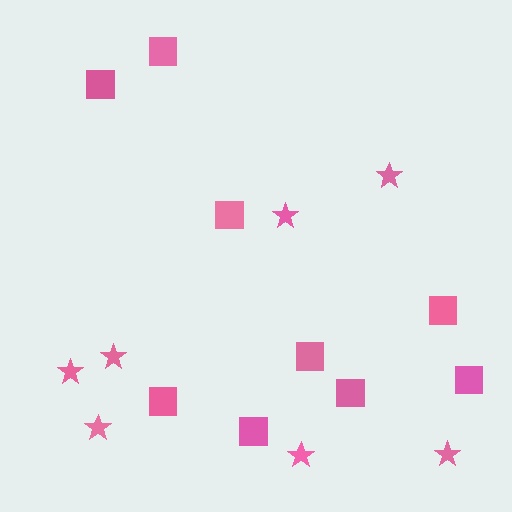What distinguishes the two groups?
There are 2 groups: one group of squares (9) and one group of stars (7).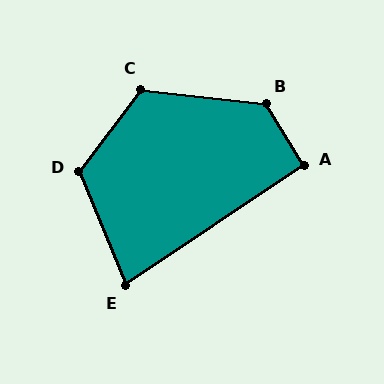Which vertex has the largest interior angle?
B, at approximately 128 degrees.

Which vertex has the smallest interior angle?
E, at approximately 78 degrees.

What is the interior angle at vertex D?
Approximately 121 degrees (obtuse).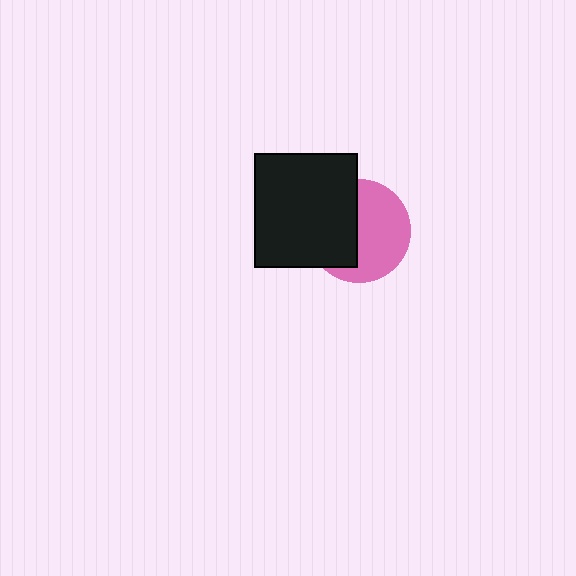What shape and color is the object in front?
The object in front is a black rectangle.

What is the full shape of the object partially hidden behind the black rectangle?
The partially hidden object is a pink circle.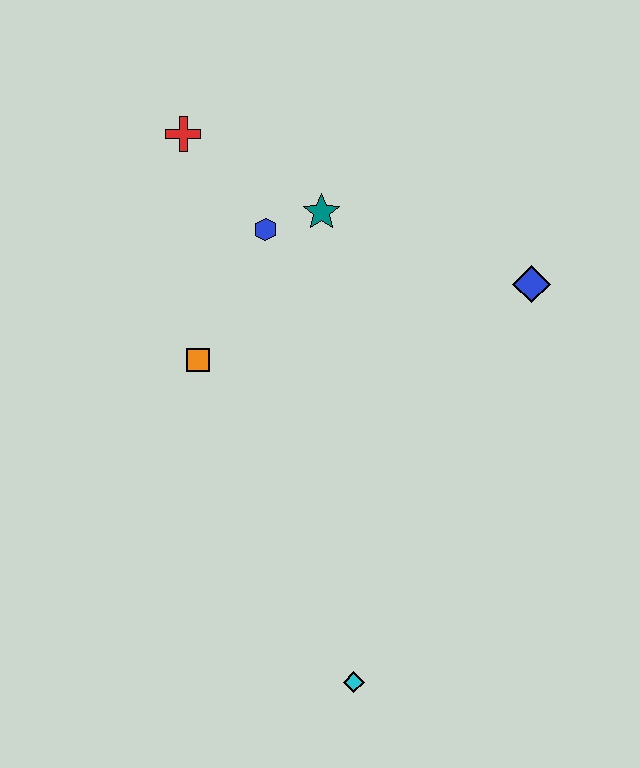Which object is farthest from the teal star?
The cyan diamond is farthest from the teal star.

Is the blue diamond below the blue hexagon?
Yes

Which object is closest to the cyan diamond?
The orange square is closest to the cyan diamond.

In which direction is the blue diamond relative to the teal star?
The blue diamond is to the right of the teal star.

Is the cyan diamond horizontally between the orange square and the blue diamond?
Yes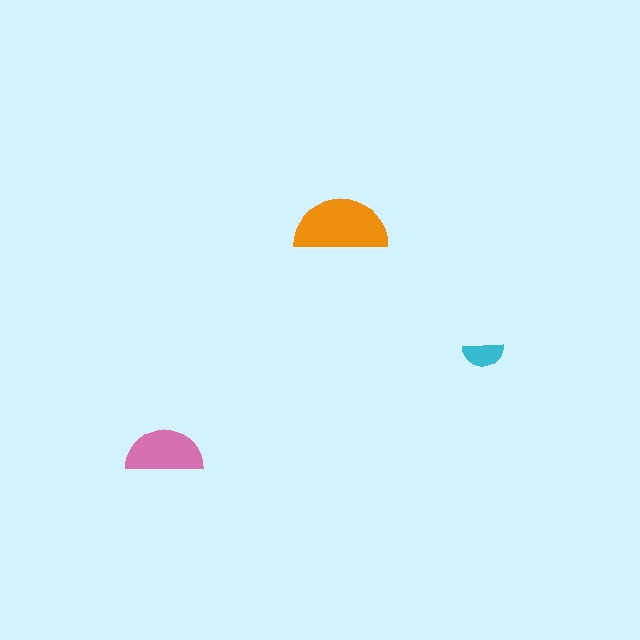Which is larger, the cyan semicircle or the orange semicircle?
The orange one.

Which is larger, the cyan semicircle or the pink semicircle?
The pink one.